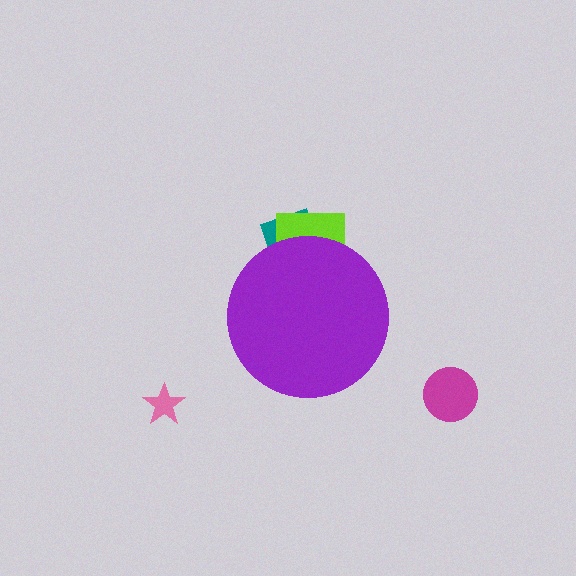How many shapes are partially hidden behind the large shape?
2 shapes are partially hidden.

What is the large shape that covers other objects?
A purple circle.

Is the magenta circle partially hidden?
No, the magenta circle is fully visible.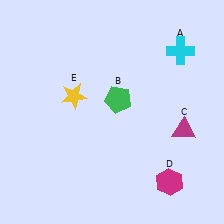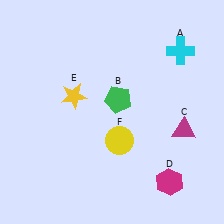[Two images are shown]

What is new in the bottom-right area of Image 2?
A yellow circle (F) was added in the bottom-right area of Image 2.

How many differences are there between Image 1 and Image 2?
There is 1 difference between the two images.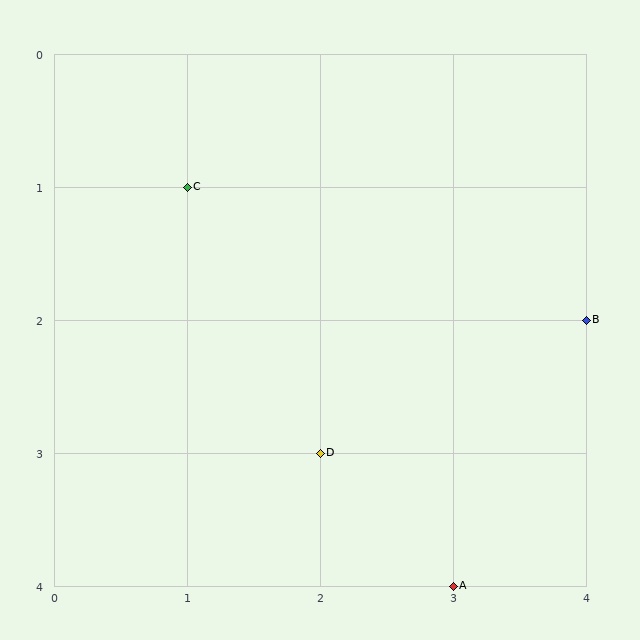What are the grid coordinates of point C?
Point C is at grid coordinates (1, 1).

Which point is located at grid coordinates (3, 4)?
Point A is at (3, 4).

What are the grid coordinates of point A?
Point A is at grid coordinates (3, 4).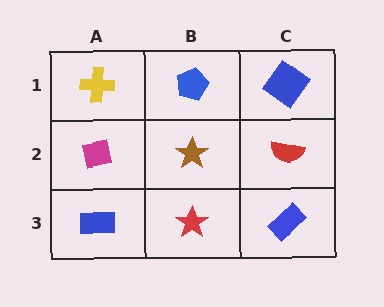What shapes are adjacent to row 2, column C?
A blue diamond (row 1, column C), a blue rectangle (row 3, column C), a brown star (row 2, column B).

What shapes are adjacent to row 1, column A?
A magenta square (row 2, column A), a blue pentagon (row 1, column B).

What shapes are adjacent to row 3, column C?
A red semicircle (row 2, column C), a red star (row 3, column B).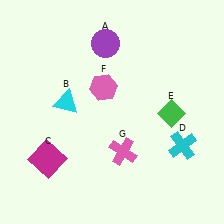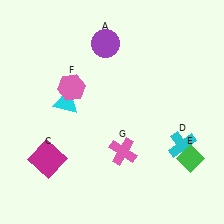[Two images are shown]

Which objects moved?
The objects that moved are: the green diamond (E), the pink hexagon (F).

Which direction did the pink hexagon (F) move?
The pink hexagon (F) moved left.